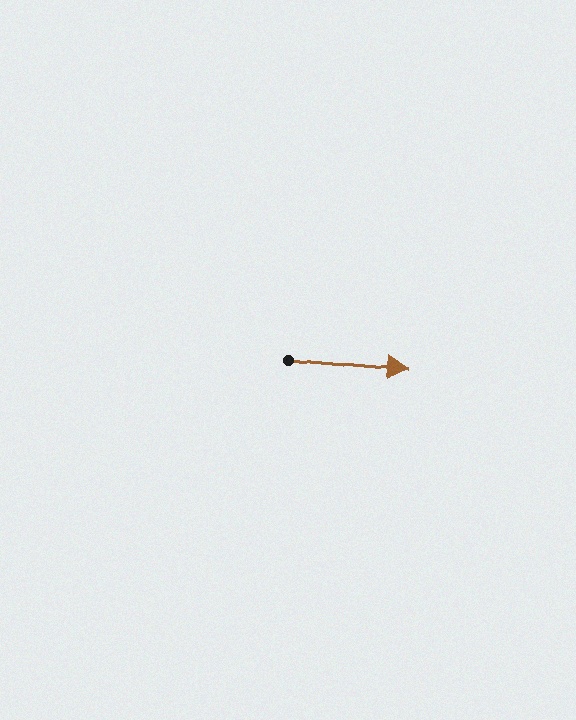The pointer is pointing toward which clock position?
Roughly 3 o'clock.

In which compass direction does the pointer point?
East.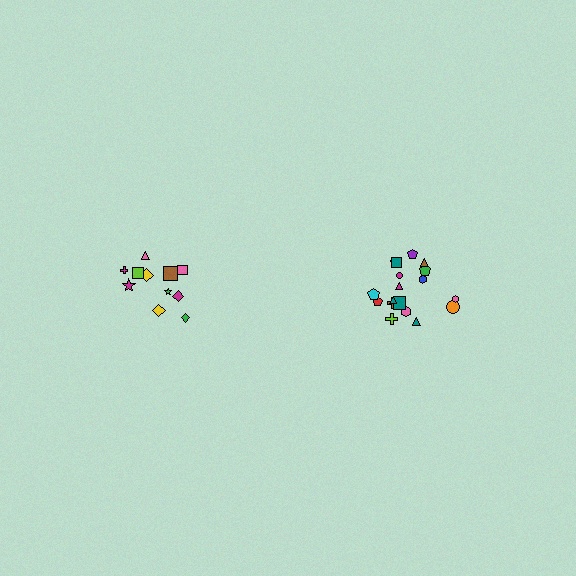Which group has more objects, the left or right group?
The right group.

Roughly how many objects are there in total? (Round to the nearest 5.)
Roughly 30 objects in total.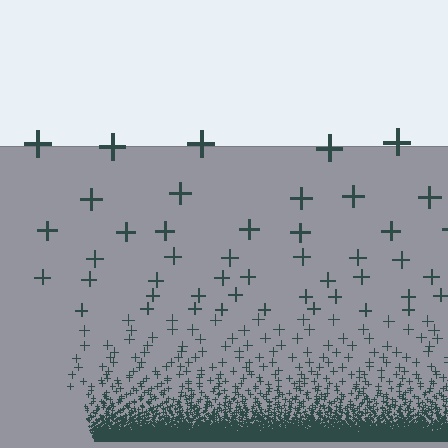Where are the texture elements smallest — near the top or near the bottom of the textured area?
Near the bottom.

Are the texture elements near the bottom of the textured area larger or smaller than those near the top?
Smaller. The gradient is inverted — elements near the bottom are smaller and denser.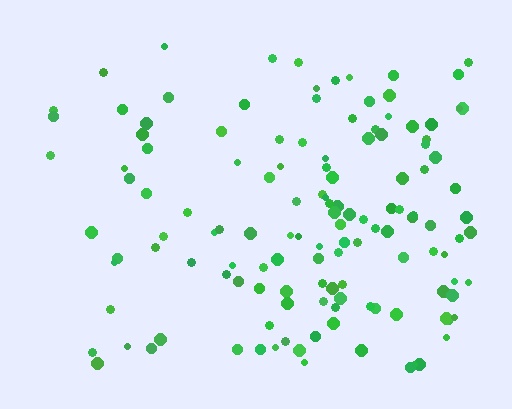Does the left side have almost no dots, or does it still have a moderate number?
Still a moderate number, just noticeably fewer than the right.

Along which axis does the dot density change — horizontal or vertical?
Horizontal.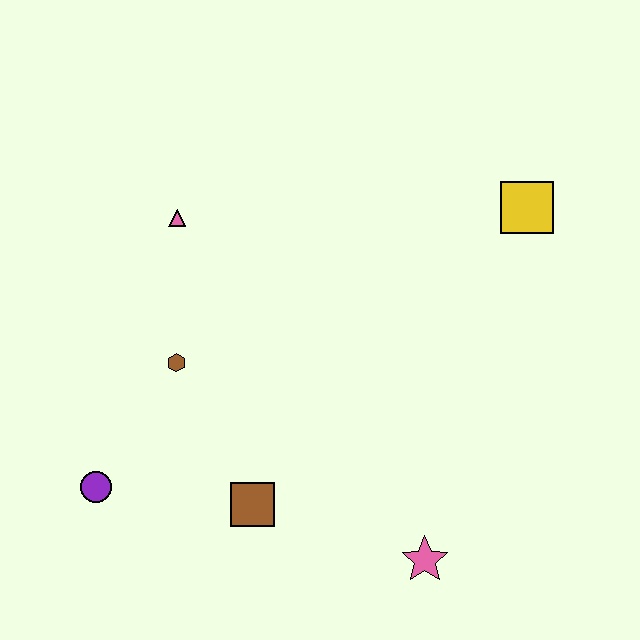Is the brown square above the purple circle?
No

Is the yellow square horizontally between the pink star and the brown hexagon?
No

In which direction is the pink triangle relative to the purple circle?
The pink triangle is above the purple circle.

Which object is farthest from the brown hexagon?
The yellow square is farthest from the brown hexagon.